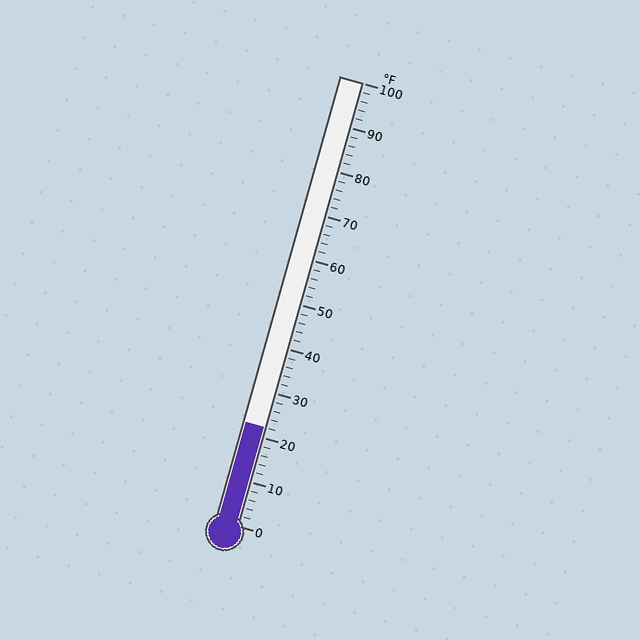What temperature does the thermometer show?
The thermometer shows approximately 22°F.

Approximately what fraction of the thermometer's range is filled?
The thermometer is filled to approximately 20% of its range.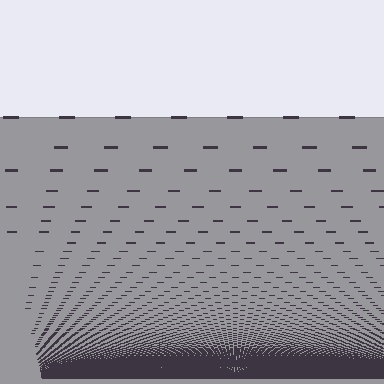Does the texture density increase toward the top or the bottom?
Density increases toward the bottom.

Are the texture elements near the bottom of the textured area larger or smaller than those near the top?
Smaller. The gradient is inverted — elements near the bottom are smaller and denser.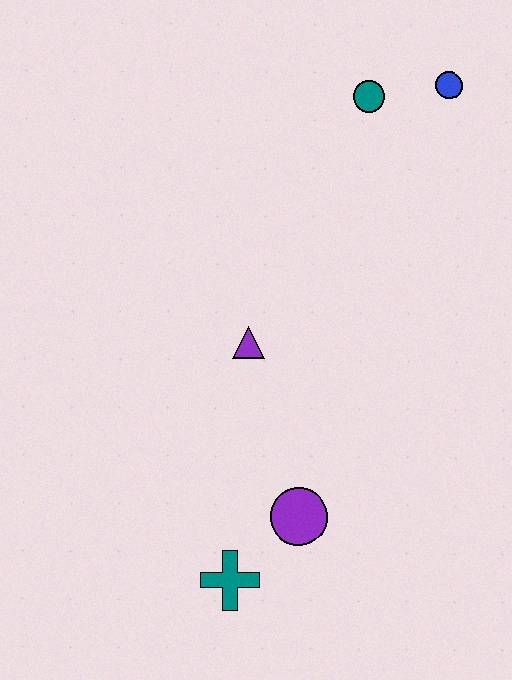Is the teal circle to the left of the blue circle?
Yes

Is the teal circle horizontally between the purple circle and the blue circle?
Yes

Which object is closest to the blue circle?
The teal circle is closest to the blue circle.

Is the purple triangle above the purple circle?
Yes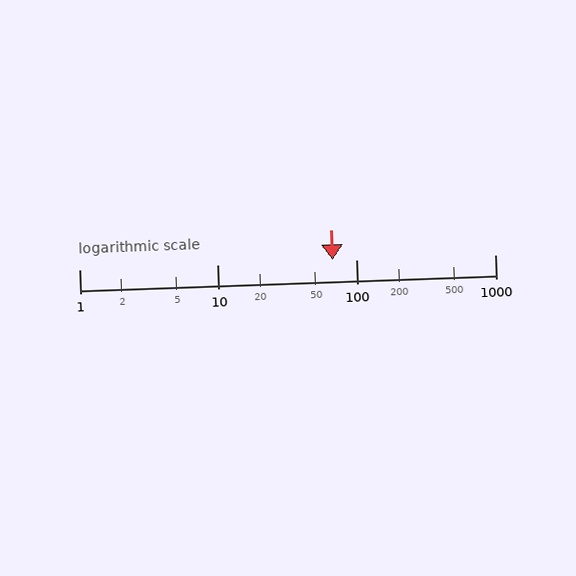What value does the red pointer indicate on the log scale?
The pointer indicates approximately 67.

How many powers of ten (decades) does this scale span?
The scale spans 3 decades, from 1 to 1000.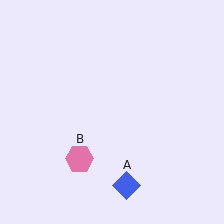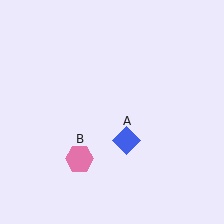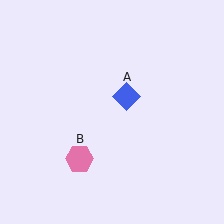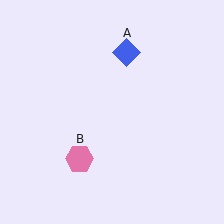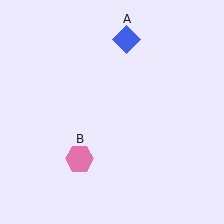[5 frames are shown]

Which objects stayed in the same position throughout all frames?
Pink hexagon (object B) remained stationary.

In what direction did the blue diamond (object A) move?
The blue diamond (object A) moved up.